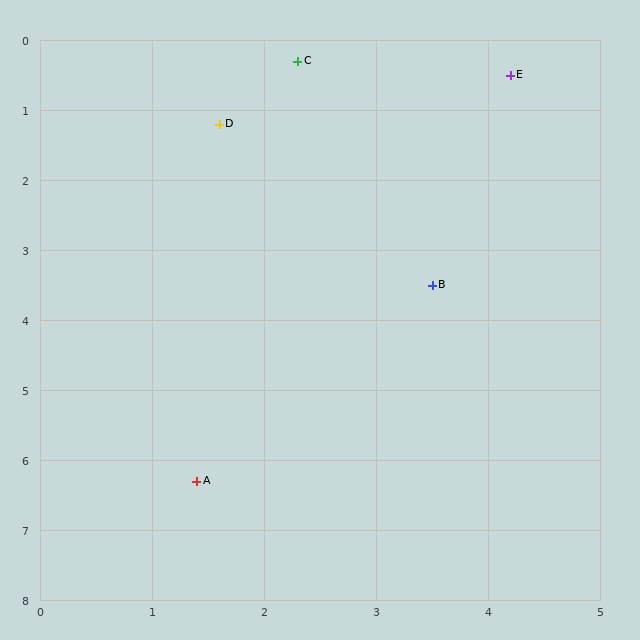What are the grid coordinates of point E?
Point E is at approximately (4.2, 0.5).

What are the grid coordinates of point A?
Point A is at approximately (1.4, 6.3).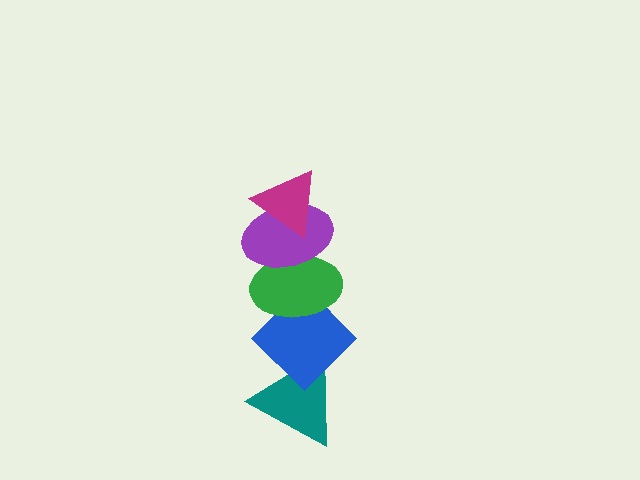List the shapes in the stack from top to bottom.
From top to bottom: the magenta triangle, the purple ellipse, the green ellipse, the blue diamond, the teal triangle.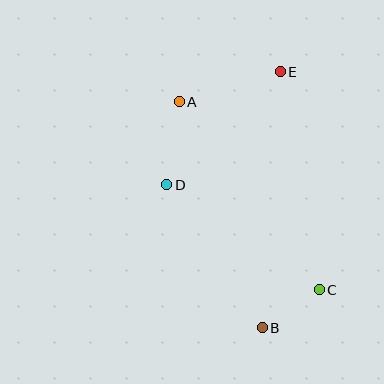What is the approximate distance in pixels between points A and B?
The distance between A and B is approximately 240 pixels.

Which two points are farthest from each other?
Points B and E are farthest from each other.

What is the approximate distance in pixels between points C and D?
The distance between C and D is approximately 185 pixels.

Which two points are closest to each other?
Points B and C are closest to each other.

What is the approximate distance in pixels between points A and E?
The distance between A and E is approximately 105 pixels.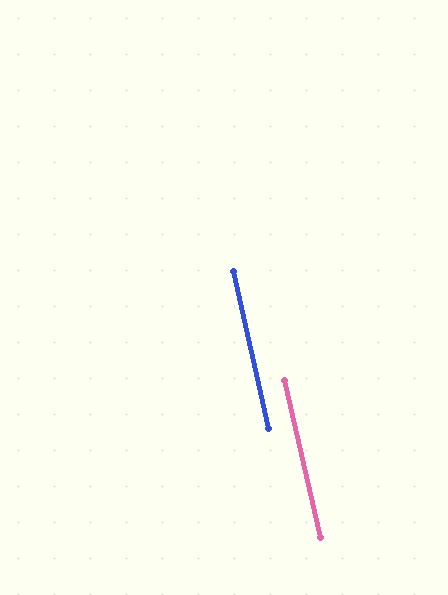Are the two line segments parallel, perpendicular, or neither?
Parallel — their directions differ by only 0.8°.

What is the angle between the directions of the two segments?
Approximately 1 degree.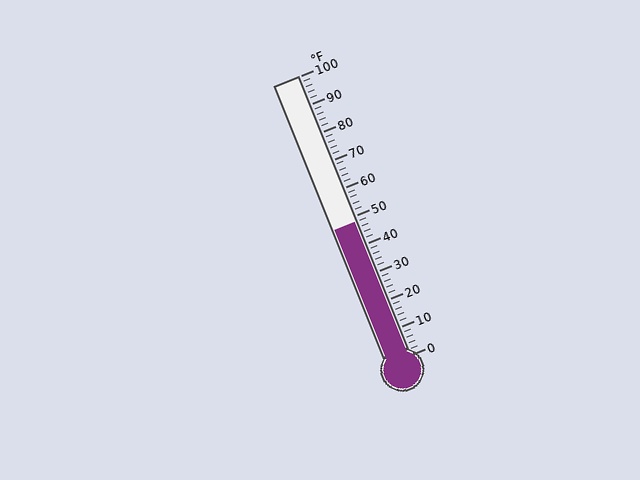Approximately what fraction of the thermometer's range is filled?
The thermometer is filled to approximately 50% of its range.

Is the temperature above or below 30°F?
The temperature is above 30°F.